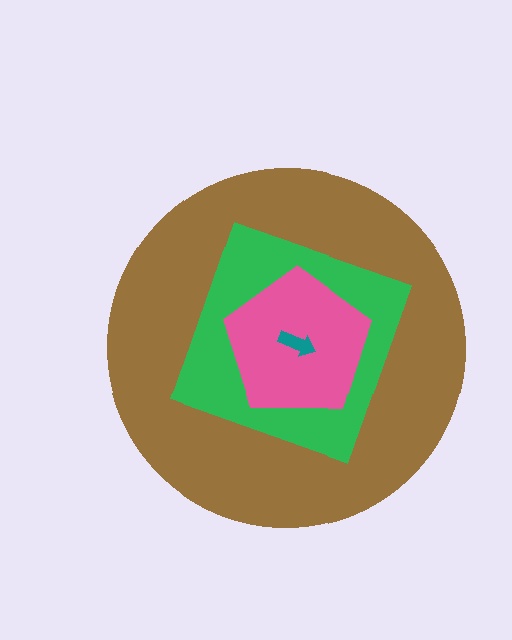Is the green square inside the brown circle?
Yes.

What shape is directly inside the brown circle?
The green square.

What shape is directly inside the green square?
The pink pentagon.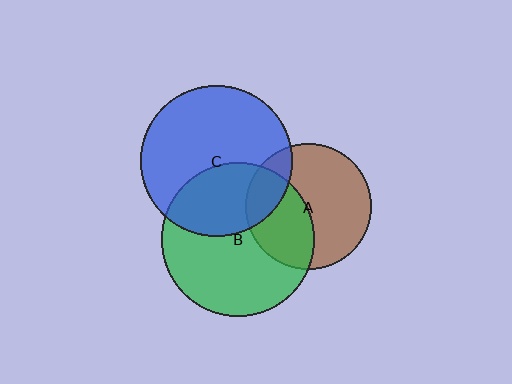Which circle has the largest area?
Circle B (green).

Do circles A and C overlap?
Yes.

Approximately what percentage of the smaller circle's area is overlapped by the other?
Approximately 20%.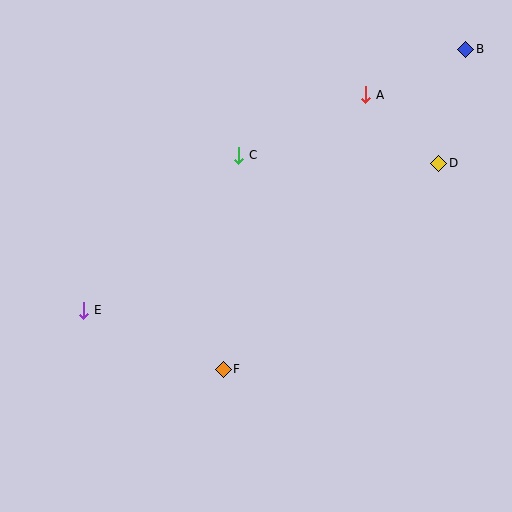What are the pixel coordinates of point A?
Point A is at (366, 95).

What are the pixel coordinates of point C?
Point C is at (239, 155).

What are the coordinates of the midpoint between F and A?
The midpoint between F and A is at (294, 232).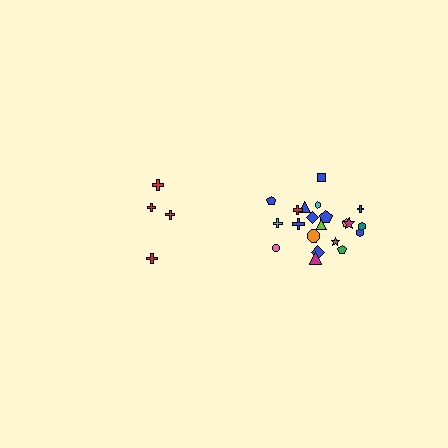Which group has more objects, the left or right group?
The right group.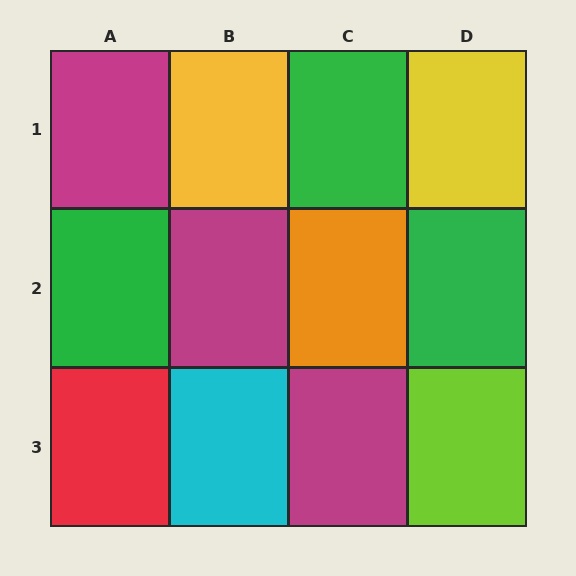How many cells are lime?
1 cell is lime.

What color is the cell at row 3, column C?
Magenta.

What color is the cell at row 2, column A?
Green.